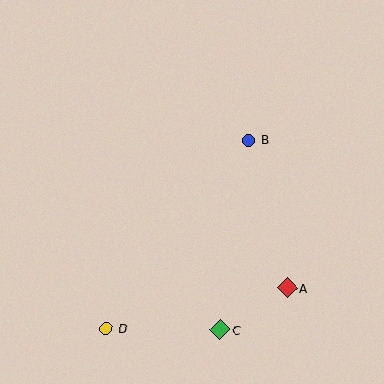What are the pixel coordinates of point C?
Point C is at (220, 330).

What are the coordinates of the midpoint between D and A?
The midpoint between D and A is at (197, 308).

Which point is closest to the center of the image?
Point B at (248, 140) is closest to the center.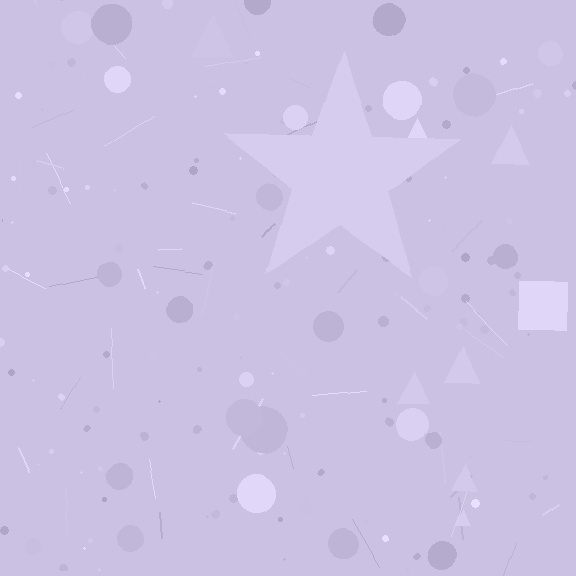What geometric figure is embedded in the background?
A star is embedded in the background.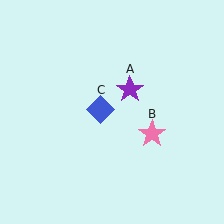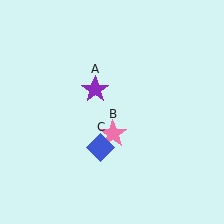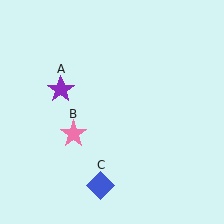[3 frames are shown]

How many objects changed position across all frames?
3 objects changed position: purple star (object A), pink star (object B), blue diamond (object C).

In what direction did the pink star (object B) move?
The pink star (object B) moved left.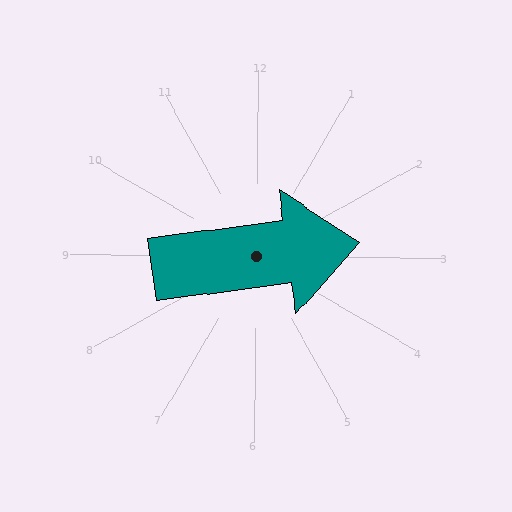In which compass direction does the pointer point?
East.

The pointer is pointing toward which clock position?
Roughly 3 o'clock.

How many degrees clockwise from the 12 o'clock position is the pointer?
Approximately 82 degrees.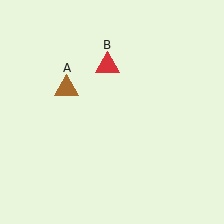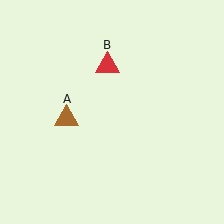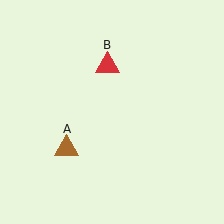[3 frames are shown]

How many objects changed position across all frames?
1 object changed position: brown triangle (object A).